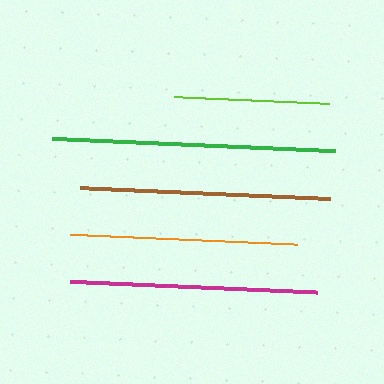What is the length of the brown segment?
The brown segment is approximately 249 pixels long.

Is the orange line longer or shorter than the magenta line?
The magenta line is longer than the orange line.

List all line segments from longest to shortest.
From longest to shortest: green, brown, magenta, orange, lime.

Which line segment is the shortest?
The lime line is the shortest at approximately 156 pixels.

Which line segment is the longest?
The green line is the longest at approximately 283 pixels.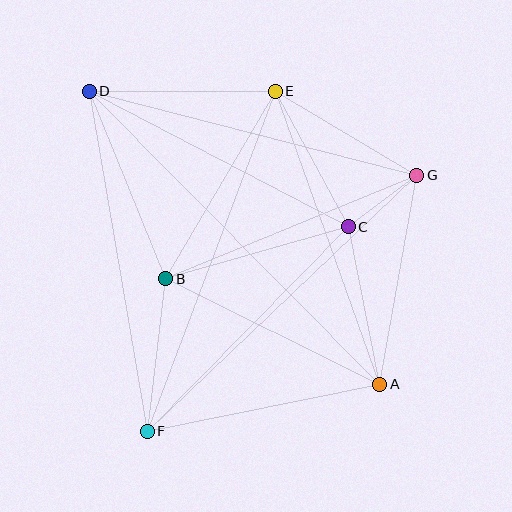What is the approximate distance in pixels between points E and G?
The distance between E and G is approximately 165 pixels.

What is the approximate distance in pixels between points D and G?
The distance between D and G is approximately 338 pixels.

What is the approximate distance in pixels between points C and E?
The distance between C and E is approximately 154 pixels.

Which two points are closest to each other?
Points C and G are closest to each other.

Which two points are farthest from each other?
Points A and D are farthest from each other.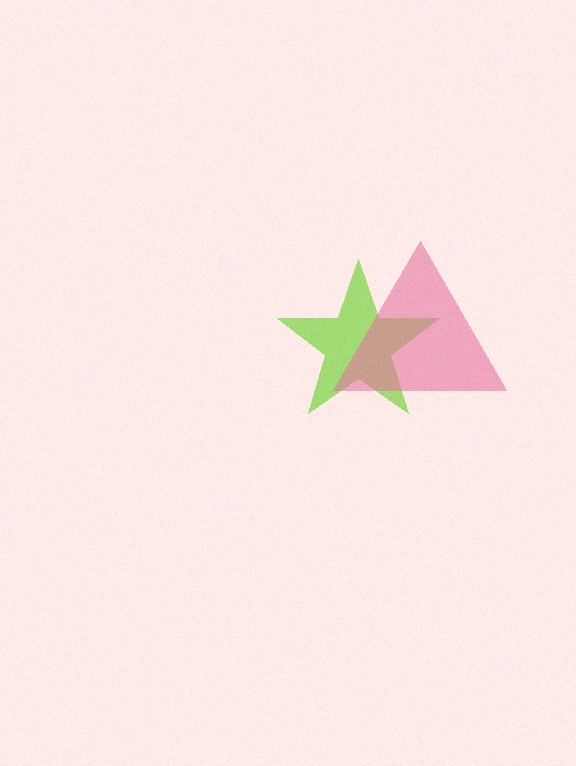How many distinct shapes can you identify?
There are 2 distinct shapes: a lime star, a pink triangle.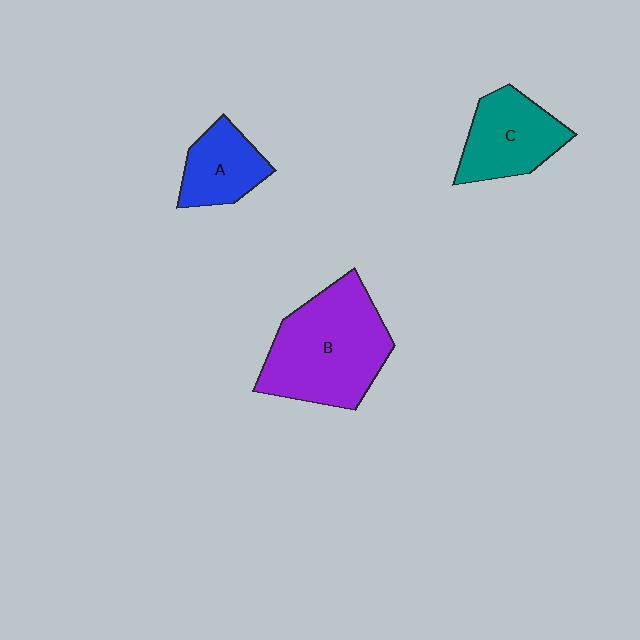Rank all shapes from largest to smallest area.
From largest to smallest: B (purple), C (teal), A (blue).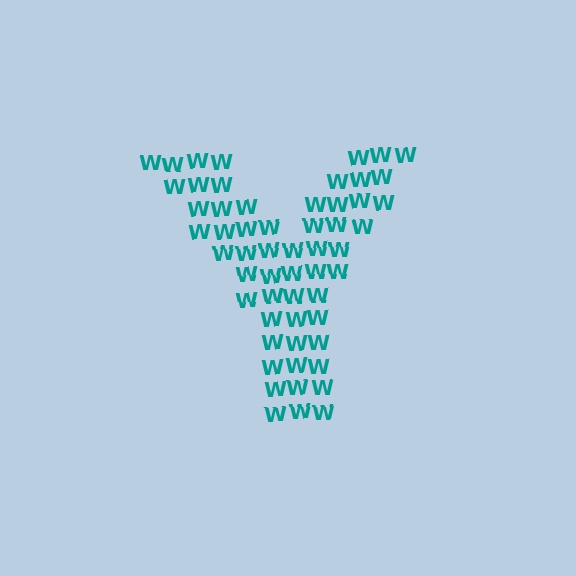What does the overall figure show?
The overall figure shows the letter Y.